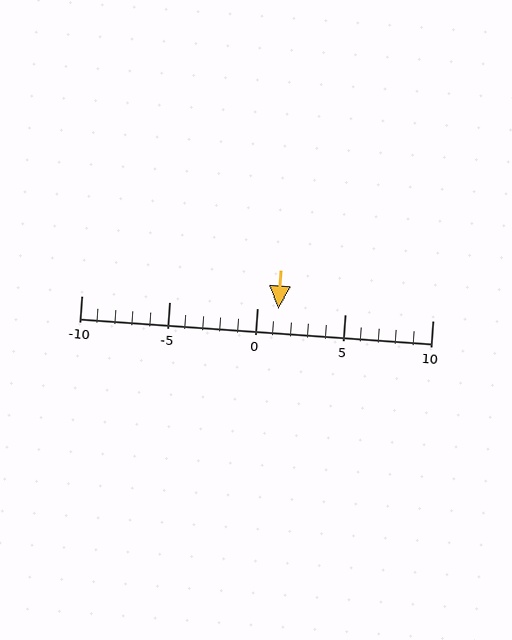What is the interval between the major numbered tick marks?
The major tick marks are spaced 5 units apart.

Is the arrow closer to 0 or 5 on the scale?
The arrow is closer to 0.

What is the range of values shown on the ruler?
The ruler shows values from -10 to 10.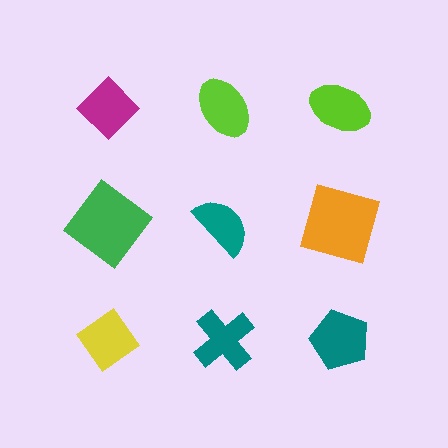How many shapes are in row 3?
3 shapes.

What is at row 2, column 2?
A teal semicircle.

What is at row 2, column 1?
A green diamond.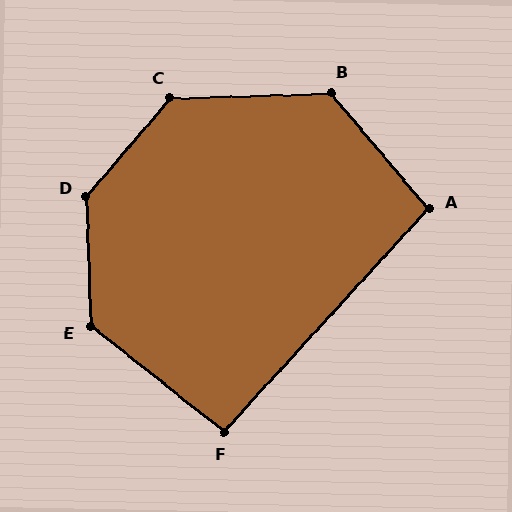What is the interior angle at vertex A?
Approximately 97 degrees (obtuse).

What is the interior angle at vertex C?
Approximately 132 degrees (obtuse).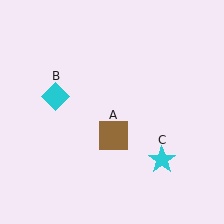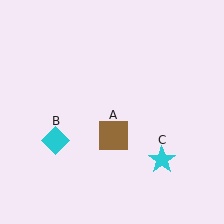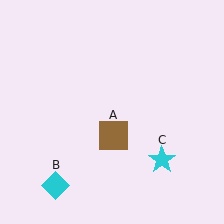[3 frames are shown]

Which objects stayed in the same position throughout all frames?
Brown square (object A) and cyan star (object C) remained stationary.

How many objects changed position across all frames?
1 object changed position: cyan diamond (object B).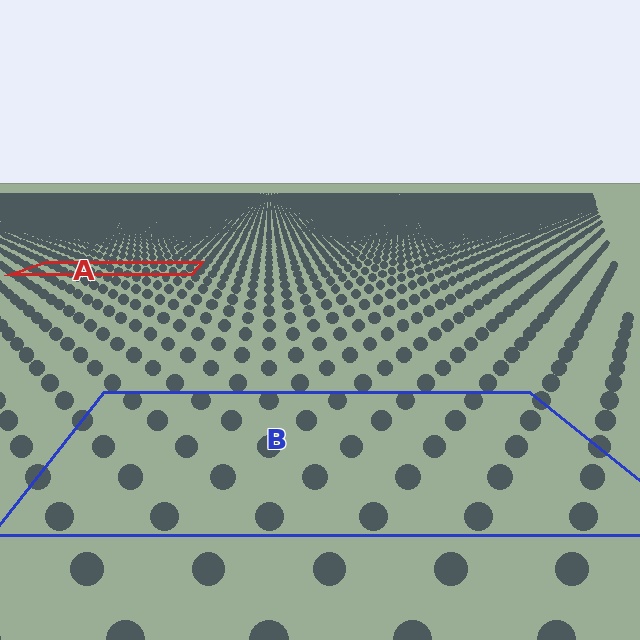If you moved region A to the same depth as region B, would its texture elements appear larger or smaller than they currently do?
They would appear larger. At a closer depth, the same texture elements are projected at a bigger on-screen size.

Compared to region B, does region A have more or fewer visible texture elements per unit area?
Region A has more texture elements per unit area — they are packed more densely because it is farther away.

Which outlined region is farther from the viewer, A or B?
Region A is farther from the viewer — the texture elements inside it appear smaller and more densely packed.